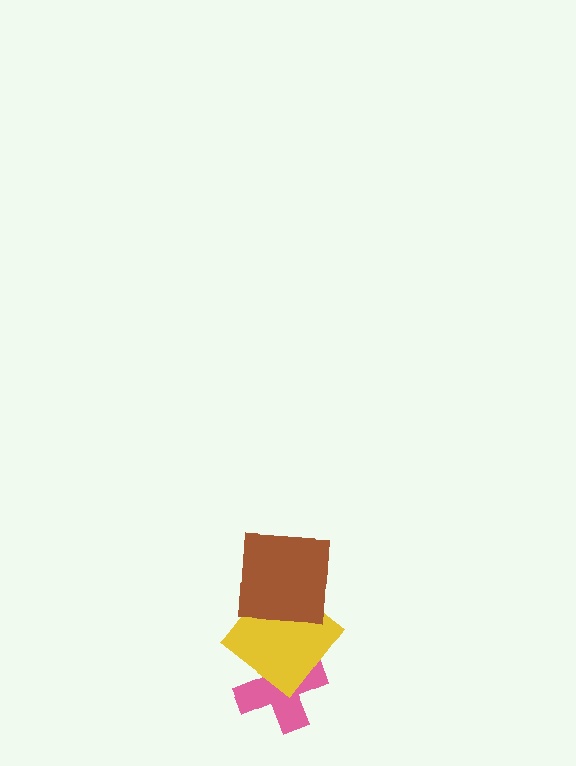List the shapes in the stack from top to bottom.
From top to bottom: the brown square, the yellow diamond, the pink cross.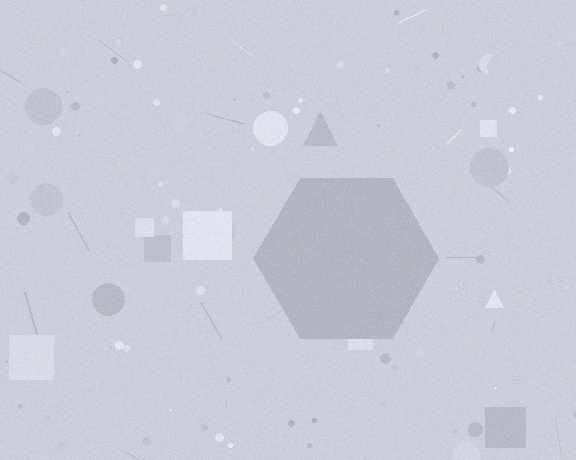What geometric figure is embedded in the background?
A hexagon is embedded in the background.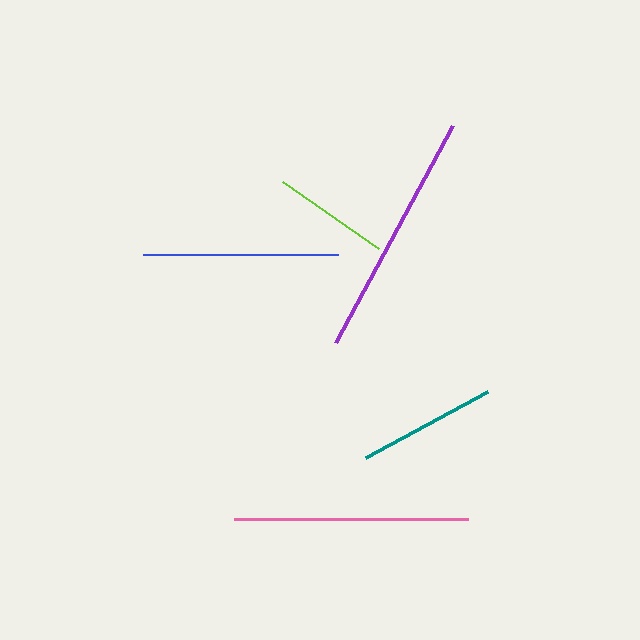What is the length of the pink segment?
The pink segment is approximately 234 pixels long.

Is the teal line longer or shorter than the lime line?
The teal line is longer than the lime line.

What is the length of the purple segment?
The purple segment is approximately 247 pixels long.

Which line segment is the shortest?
The lime line is the shortest at approximately 117 pixels.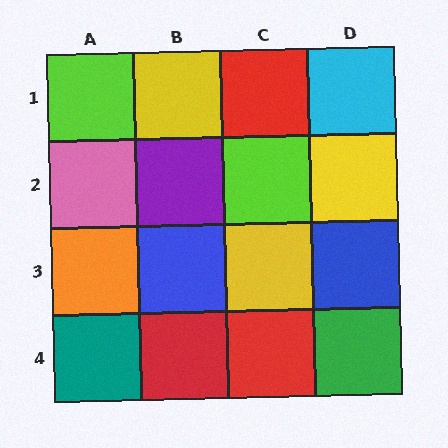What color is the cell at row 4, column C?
Red.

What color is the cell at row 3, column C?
Yellow.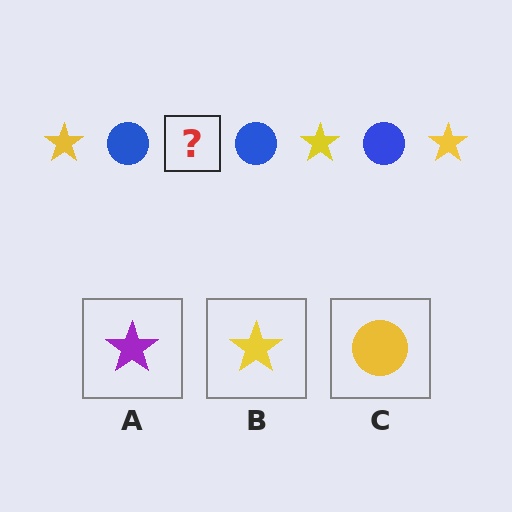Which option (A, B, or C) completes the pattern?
B.